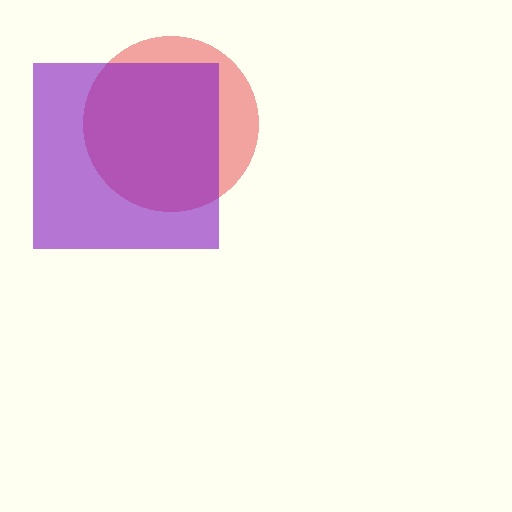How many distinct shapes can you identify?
There are 2 distinct shapes: a red circle, a purple square.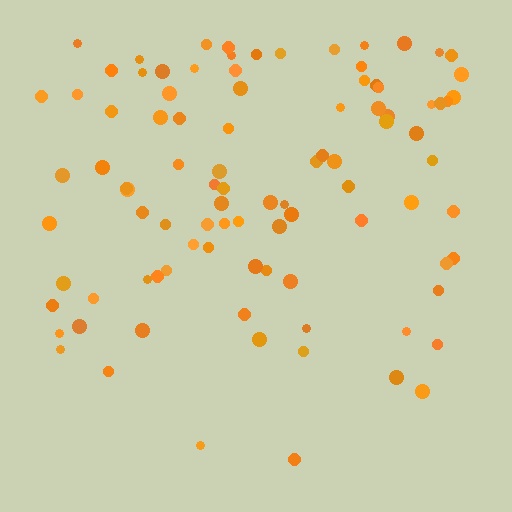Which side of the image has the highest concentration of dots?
The top.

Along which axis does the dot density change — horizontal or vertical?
Vertical.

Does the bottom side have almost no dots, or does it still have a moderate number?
Still a moderate number, just noticeably fewer than the top.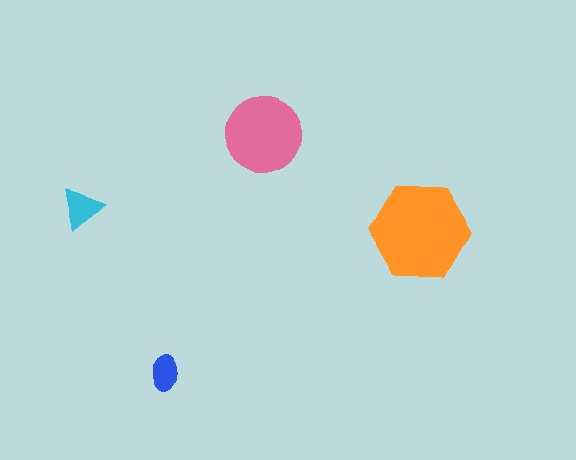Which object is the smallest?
The blue ellipse.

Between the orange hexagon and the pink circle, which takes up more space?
The orange hexagon.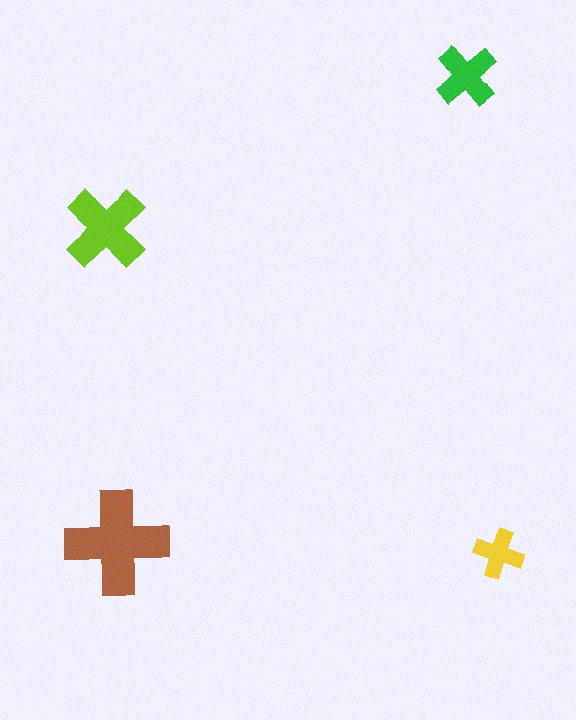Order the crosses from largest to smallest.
the brown one, the lime one, the green one, the yellow one.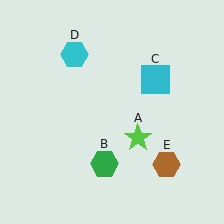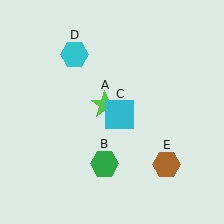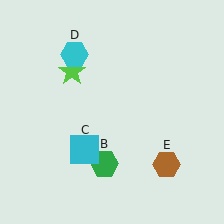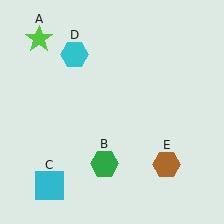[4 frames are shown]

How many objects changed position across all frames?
2 objects changed position: lime star (object A), cyan square (object C).